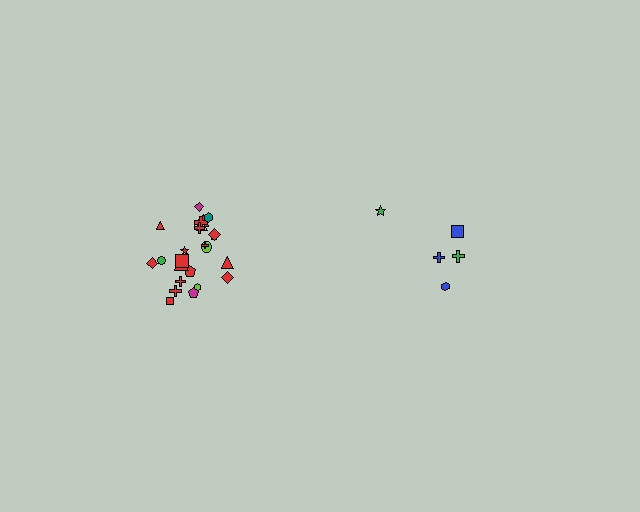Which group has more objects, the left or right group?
The left group.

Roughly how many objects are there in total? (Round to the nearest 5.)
Roughly 30 objects in total.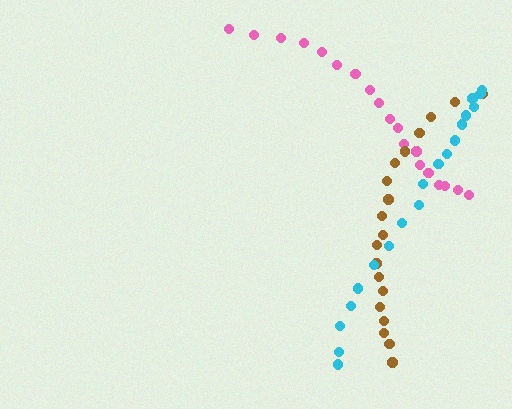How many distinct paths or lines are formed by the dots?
There are 3 distinct paths.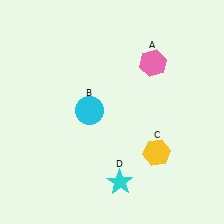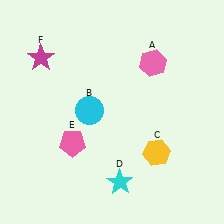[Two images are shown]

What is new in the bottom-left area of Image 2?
A pink pentagon (E) was added in the bottom-left area of Image 2.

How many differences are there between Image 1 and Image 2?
There are 2 differences between the two images.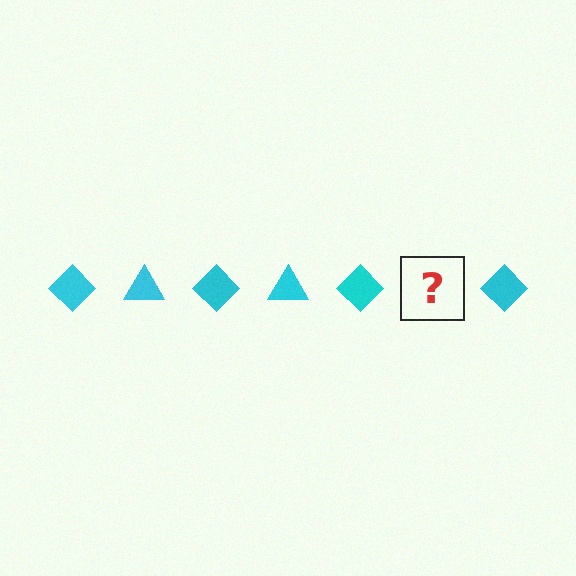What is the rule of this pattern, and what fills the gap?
The rule is that the pattern cycles through diamond, triangle shapes in cyan. The gap should be filled with a cyan triangle.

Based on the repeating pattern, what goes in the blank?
The blank should be a cyan triangle.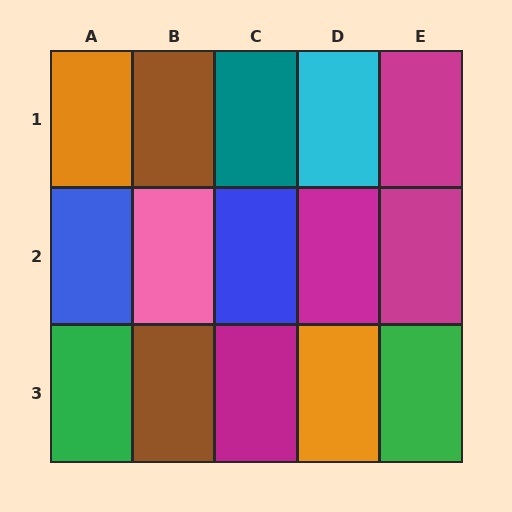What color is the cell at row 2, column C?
Blue.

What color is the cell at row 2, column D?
Magenta.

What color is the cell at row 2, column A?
Blue.